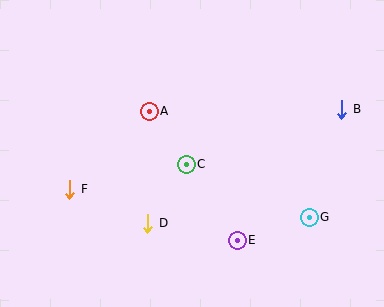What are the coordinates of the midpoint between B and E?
The midpoint between B and E is at (290, 175).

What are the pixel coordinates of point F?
Point F is at (70, 189).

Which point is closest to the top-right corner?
Point B is closest to the top-right corner.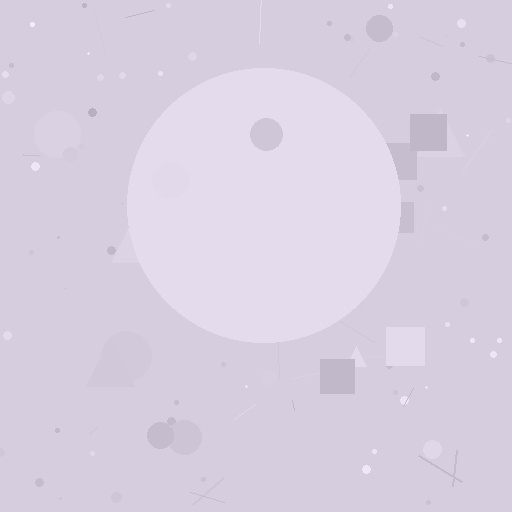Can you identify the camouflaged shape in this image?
The camouflaged shape is a circle.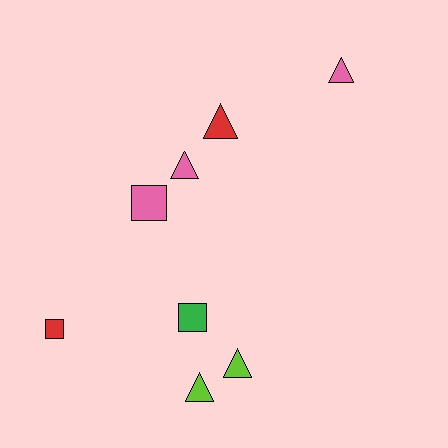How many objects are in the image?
There are 8 objects.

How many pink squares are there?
There is 1 pink square.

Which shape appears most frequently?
Triangle, with 5 objects.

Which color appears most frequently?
Pink, with 3 objects.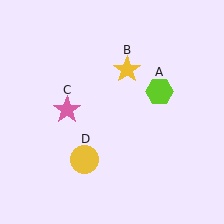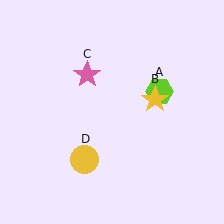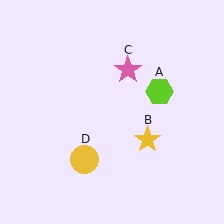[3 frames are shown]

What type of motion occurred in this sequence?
The yellow star (object B), pink star (object C) rotated clockwise around the center of the scene.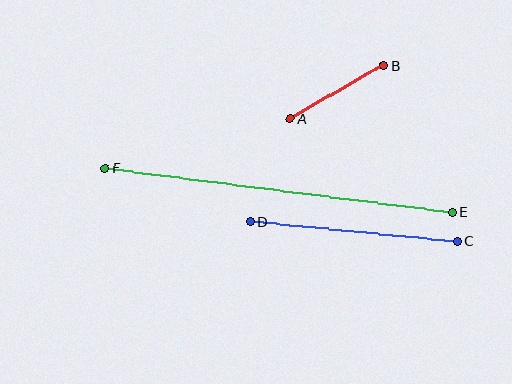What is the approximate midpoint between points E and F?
The midpoint is at approximately (278, 190) pixels.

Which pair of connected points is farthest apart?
Points E and F are farthest apart.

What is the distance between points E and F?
The distance is approximately 349 pixels.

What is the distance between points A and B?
The distance is approximately 107 pixels.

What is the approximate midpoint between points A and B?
The midpoint is at approximately (337, 92) pixels.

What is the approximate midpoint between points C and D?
The midpoint is at approximately (354, 232) pixels.